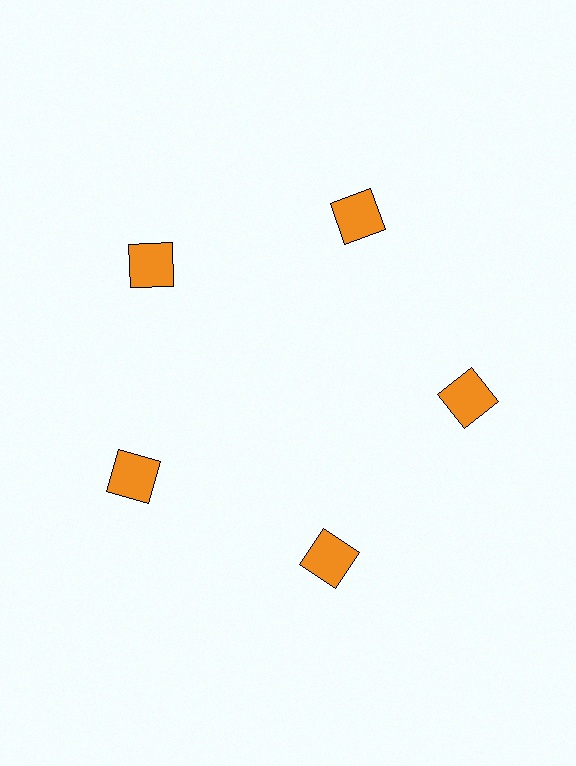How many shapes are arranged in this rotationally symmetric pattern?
There are 5 shapes, arranged in 5 groups of 1.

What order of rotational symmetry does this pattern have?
This pattern has 5-fold rotational symmetry.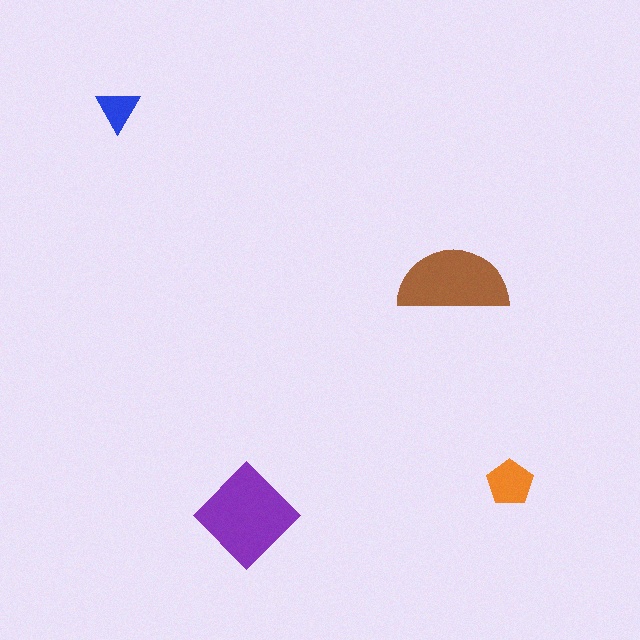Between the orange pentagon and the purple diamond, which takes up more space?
The purple diamond.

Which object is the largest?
The purple diamond.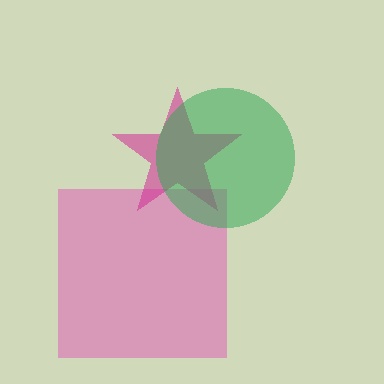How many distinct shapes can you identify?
There are 3 distinct shapes: a pink square, a magenta star, a green circle.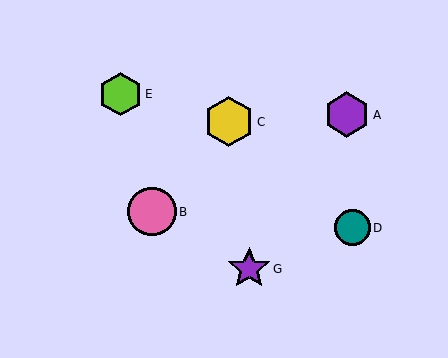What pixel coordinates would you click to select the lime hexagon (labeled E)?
Click at (121, 94) to select the lime hexagon E.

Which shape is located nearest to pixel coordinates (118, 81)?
The lime hexagon (labeled E) at (121, 94) is nearest to that location.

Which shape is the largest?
The yellow hexagon (labeled C) is the largest.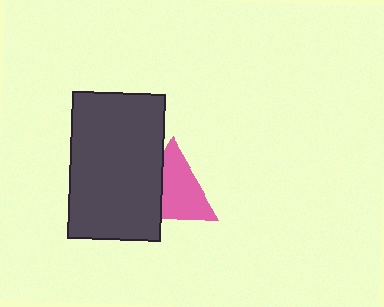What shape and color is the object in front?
The object in front is a dark gray rectangle.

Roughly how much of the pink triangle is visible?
Most of it is visible (roughly 68%).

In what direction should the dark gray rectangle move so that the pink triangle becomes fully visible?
The dark gray rectangle should move left. That is the shortest direction to clear the overlap and leave the pink triangle fully visible.